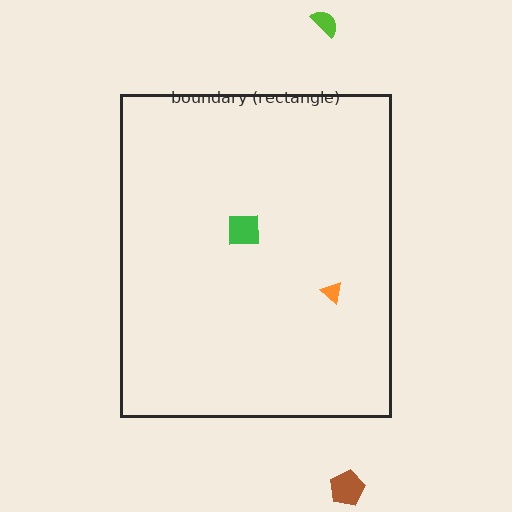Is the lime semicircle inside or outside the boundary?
Outside.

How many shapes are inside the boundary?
2 inside, 2 outside.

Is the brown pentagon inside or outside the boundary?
Outside.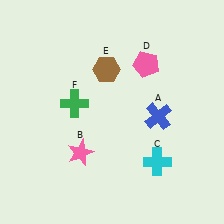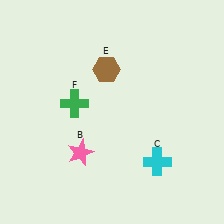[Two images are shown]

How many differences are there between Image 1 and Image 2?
There are 2 differences between the two images.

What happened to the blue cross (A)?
The blue cross (A) was removed in Image 2. It was in the bottom-right area of Image 1.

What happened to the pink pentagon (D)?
The pink pentagon (D) was removed in Image 2. It was in the top-right area of Image 1.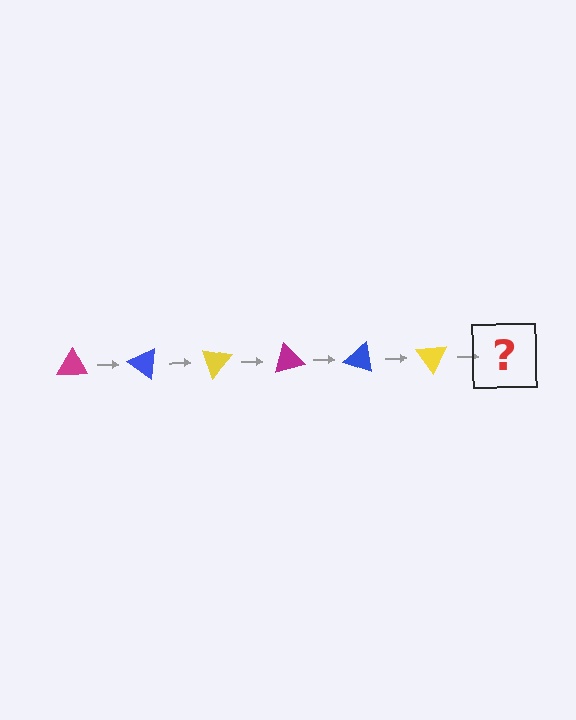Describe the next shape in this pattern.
It should be a magenta triangle, rotated 210 degrees from the start.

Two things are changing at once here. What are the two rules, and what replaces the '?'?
The two rules are that it rotates 35 degrees each step and the color cycles through magenta, blue, and yellow. The '?' should be a magenta triangle, rotated 210 degrees from the start.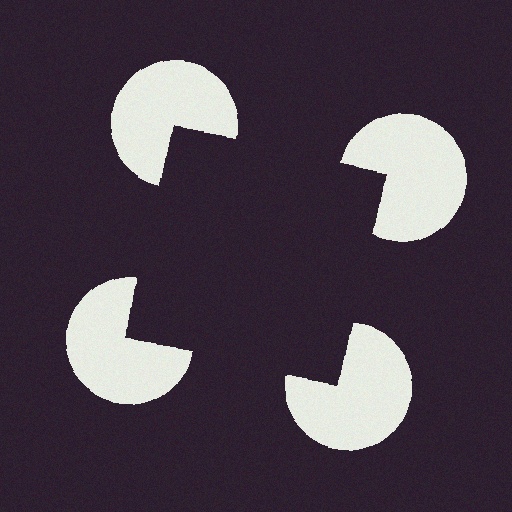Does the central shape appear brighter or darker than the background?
It typically appears slightly darker than the background, even though no actual brightness change is drawn.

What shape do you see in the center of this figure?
An illusory square — its edges are inferred from the aligned wedge cuts in the pac-man discs, not physically drawn.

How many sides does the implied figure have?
4 sides.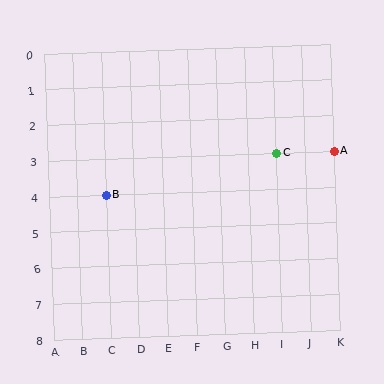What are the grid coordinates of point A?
Point A is at grid coordinates (K, 3).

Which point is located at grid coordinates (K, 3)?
Point A is at (K, 3).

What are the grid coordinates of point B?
Point B is at grid coordinates (C, 4).